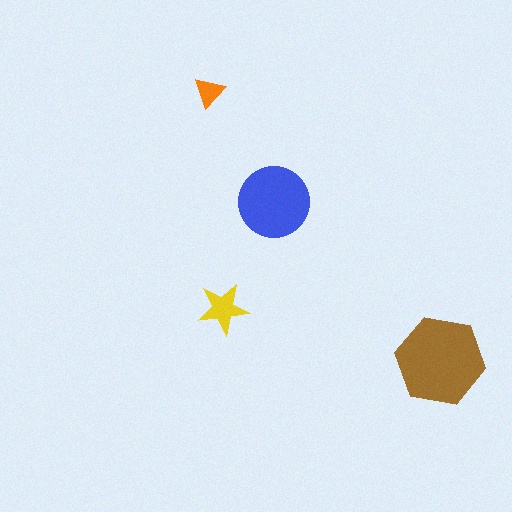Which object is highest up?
The orange triangle is topmost.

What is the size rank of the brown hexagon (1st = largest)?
1st.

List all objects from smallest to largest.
The orange triangle, the yellow star, the blue circle, the brown hexagon.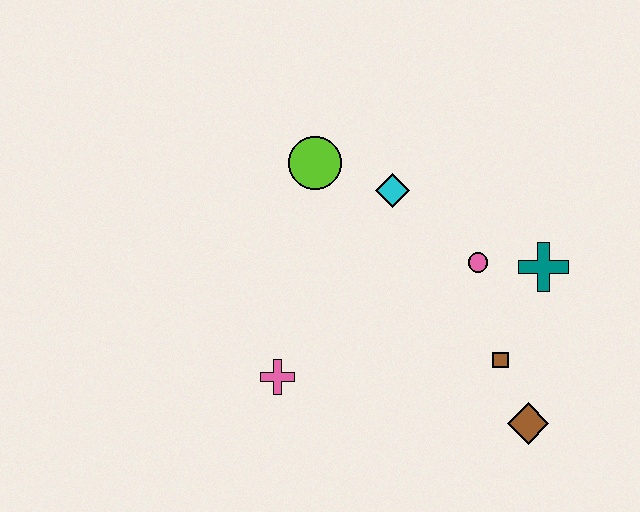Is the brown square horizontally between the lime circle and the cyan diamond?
No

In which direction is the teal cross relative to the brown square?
The teal cross is above the brown square.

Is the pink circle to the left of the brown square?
Yes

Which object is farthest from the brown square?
The lime circle is farthest from the brown square.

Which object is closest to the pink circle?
The teal cross is closest to the pink circle.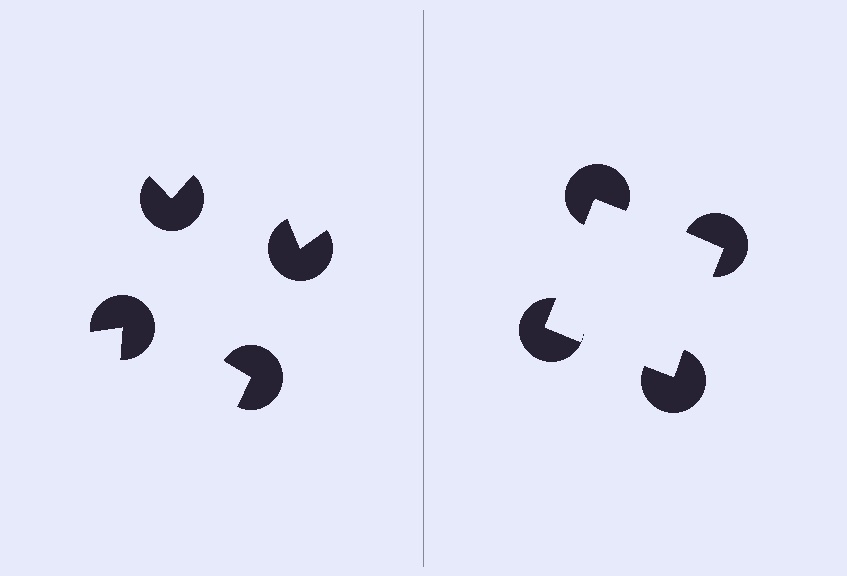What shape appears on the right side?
An illusory square.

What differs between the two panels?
The pac-man discs are positioned identically on both sides; only the wedge orientations differ. On the right they align to a square; on the left they are misaligned.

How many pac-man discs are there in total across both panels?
8 — 4 on each side.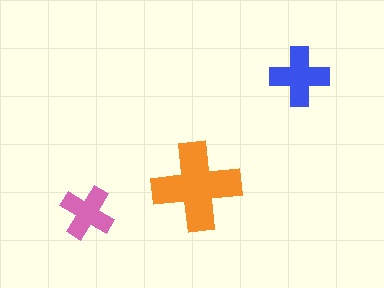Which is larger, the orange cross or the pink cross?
The orange one.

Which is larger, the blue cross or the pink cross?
The blue one.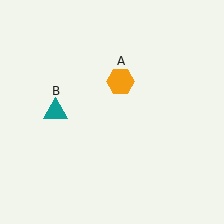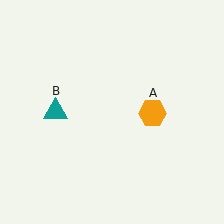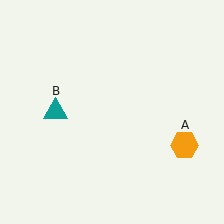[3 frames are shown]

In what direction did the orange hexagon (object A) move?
The orange hexagon (object A) moved down and to the right.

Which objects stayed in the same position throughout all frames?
Teal triangle (object B) remained stationary.